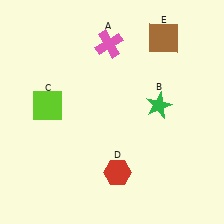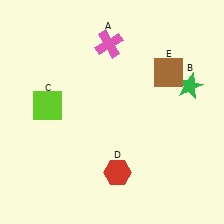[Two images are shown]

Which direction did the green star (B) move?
The green star (B) moved right.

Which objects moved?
The objects that moved are: the green star (B), the brown square (E).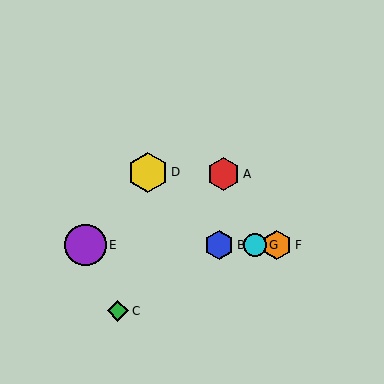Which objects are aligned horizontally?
Objects B, E, F, G are aligned horizontally.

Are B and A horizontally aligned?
No, B is at y≈245 and A is at y≈174.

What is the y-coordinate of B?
Object B is at y≈245.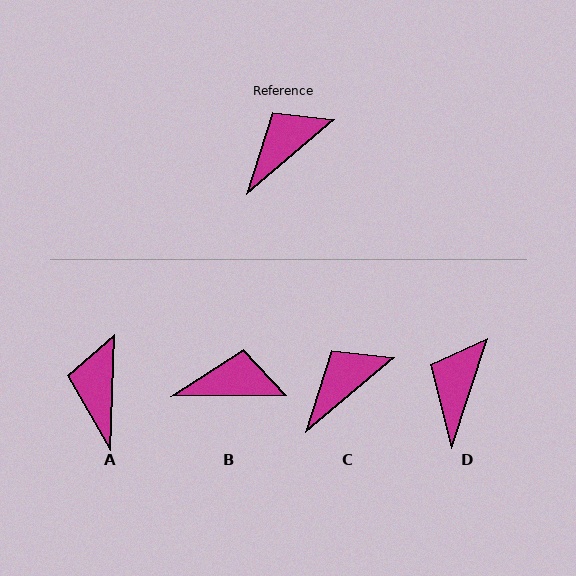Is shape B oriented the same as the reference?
No, it is off by about 40 degrees.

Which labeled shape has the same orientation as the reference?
C.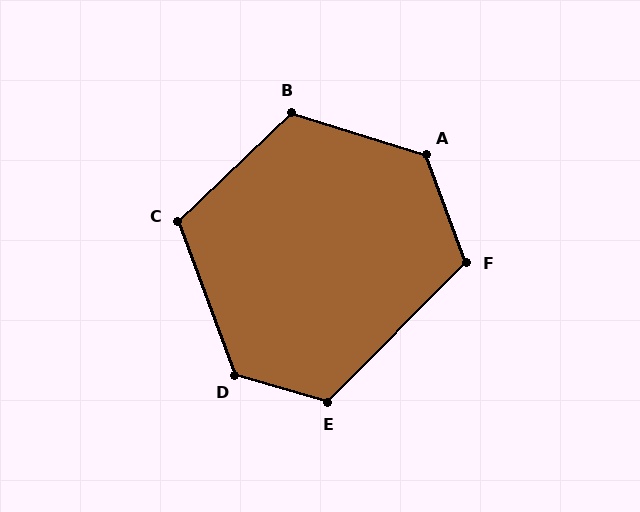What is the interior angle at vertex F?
Approximately 115 degrees (obtuse).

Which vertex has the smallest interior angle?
C, at approximately 113 degrees.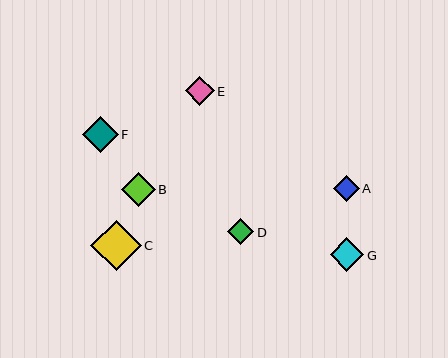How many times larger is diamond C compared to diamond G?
Diamond C is approximately 1.5 times the size of diamond G.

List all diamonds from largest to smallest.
From largest to smallest: C, F, B, G, E, D, A.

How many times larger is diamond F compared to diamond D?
Diamond F is approximately 1.3 times the size of diamond D.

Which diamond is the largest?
Diamond C is the largest with a size of approximately 50 pixels.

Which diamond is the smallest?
Diamond A is the smallest with a size of approximately 26 pixels.